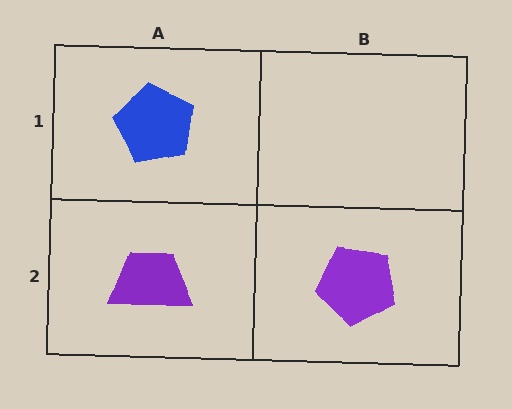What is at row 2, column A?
A purple trapezoid.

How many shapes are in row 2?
2 shapes.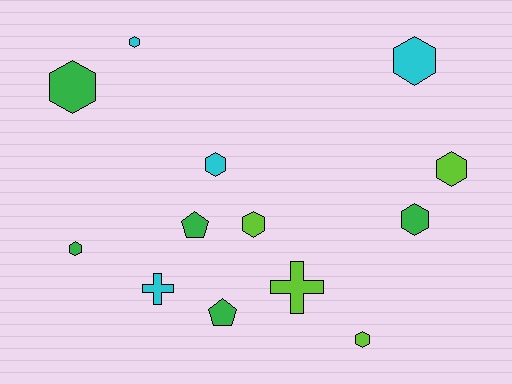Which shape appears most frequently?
Hexagon, with 9 objects.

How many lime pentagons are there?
There are no lime pentagons.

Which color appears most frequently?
Green, with 5 objects.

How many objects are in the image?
There are 13 objects.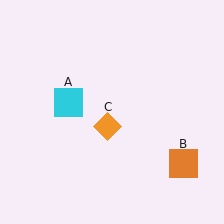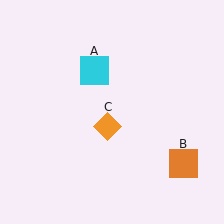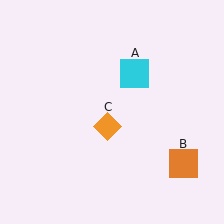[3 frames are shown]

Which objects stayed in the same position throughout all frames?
Orange square (object B) and orange diamond (object C) remained stationary.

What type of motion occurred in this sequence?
The cyan square (object A) rotated clockwise around the center of the scene.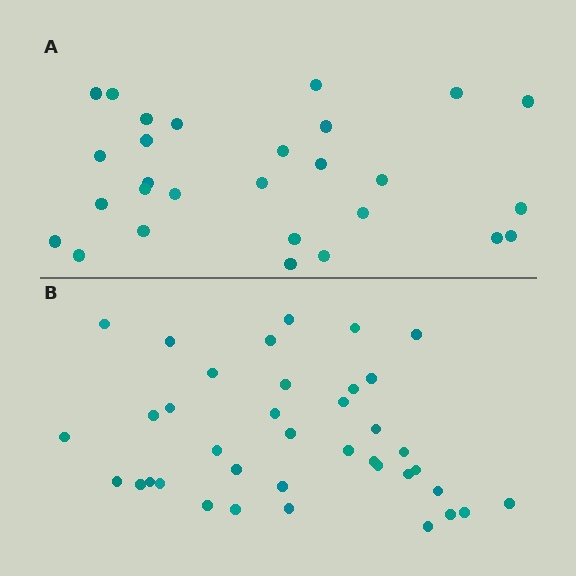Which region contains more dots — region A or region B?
Region B (the bottom region) has more dots.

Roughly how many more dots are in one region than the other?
Region B has roughly 10 or so more dots than region A.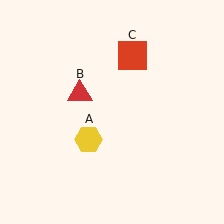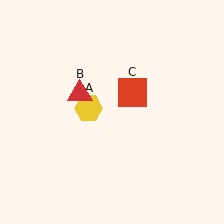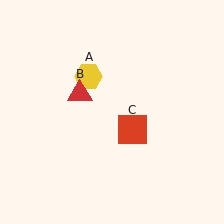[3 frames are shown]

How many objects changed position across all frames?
2 objects changed position: yellow hexagon (object A), red square (object C).